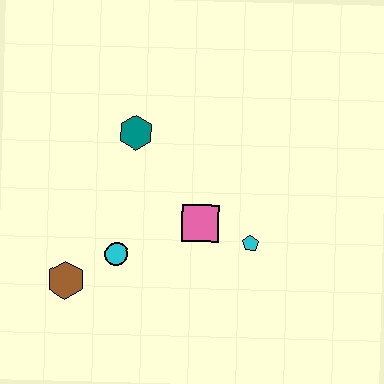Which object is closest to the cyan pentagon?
The pink square is closest to the cyan pentagon.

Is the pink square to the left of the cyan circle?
No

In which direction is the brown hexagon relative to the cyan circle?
The brown hexagon is to the left of the cyan circle.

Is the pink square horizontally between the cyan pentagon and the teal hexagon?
Yes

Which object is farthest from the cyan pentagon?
The brown hexagon is farthest from the cyan pentagon.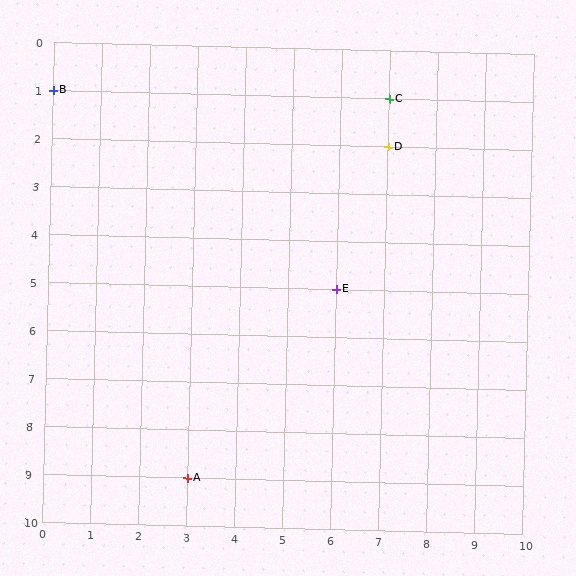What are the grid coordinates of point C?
Point C is at grid coordinates (7, 1).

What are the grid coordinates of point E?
Point E is at grid coordinates (6, 5).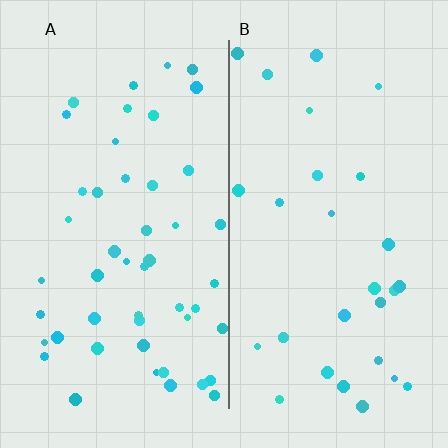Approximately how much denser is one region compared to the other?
Approximately 1.6× — region A over region B.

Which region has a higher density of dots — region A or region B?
A (the left).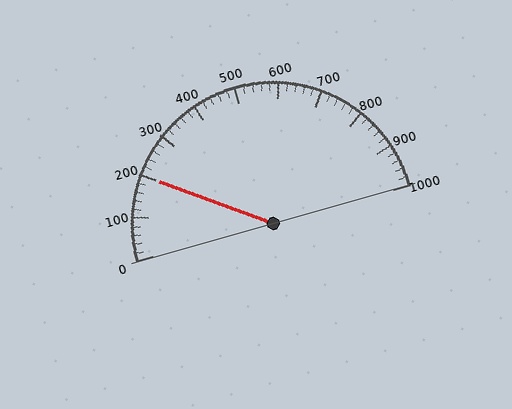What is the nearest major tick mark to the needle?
The nearest major tick mark is 200.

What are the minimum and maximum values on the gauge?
The gauge ranges from 0 to 1000.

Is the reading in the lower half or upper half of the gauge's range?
The reading is in the lower half of the range (0 to 1000).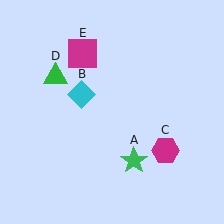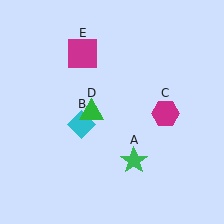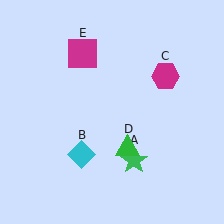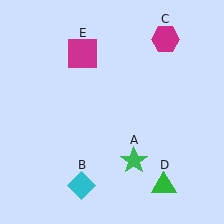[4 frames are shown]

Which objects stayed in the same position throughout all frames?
Green star (object A) and magenta square (object E) remained stationary.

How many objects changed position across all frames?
3 objects changed position: cyan diamond (object B), magenta hexagon (object C), green triangle (object D).